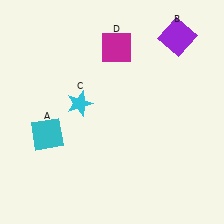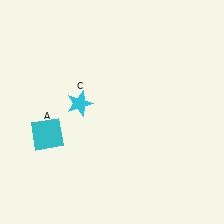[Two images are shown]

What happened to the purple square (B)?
The purple square (B) was removed in Image 2. It was in the top-right area of Image 1.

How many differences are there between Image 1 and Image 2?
There are 2 differences between the two images.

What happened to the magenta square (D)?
The magenta square (D) was removed in Image 2. It was in the top-right area of Image 1.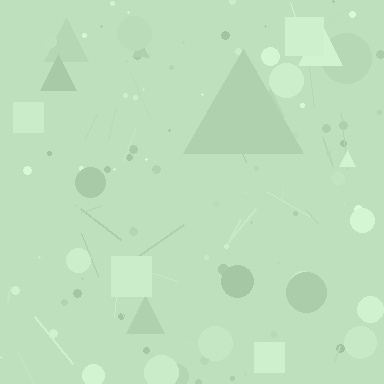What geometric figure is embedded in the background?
A triangle is embedded in the background.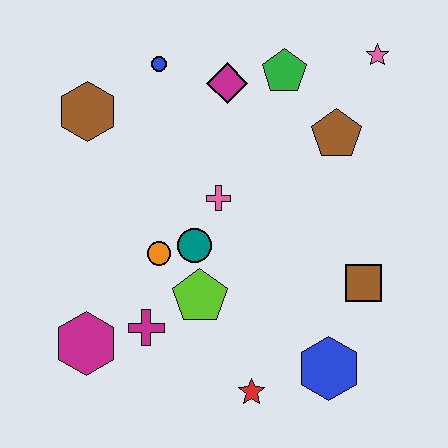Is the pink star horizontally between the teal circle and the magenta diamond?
No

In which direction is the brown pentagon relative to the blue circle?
The brown pentagon is to the right of the blue circle.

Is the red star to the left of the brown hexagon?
No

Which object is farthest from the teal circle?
The pink star is farthest from the teal circle.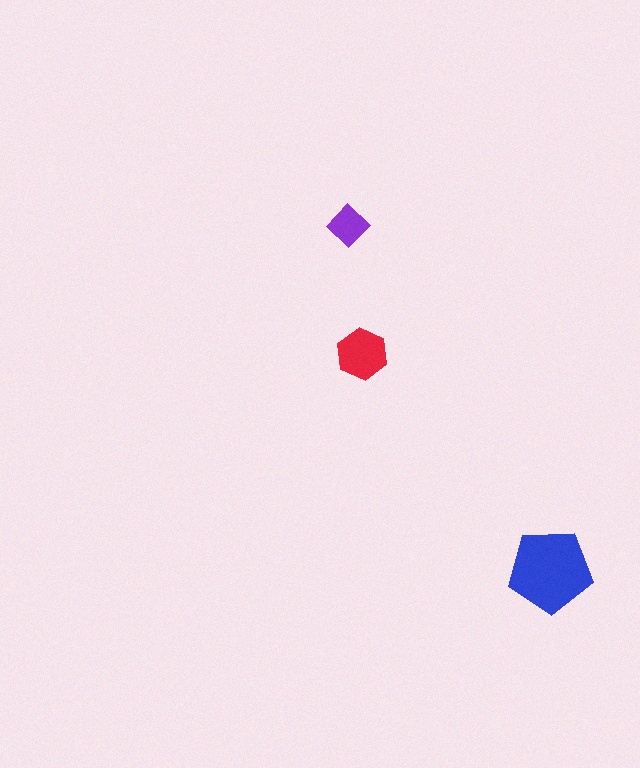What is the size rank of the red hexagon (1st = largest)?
2nd.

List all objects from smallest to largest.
The purple diamond, the red hexagon, the blue pentagon.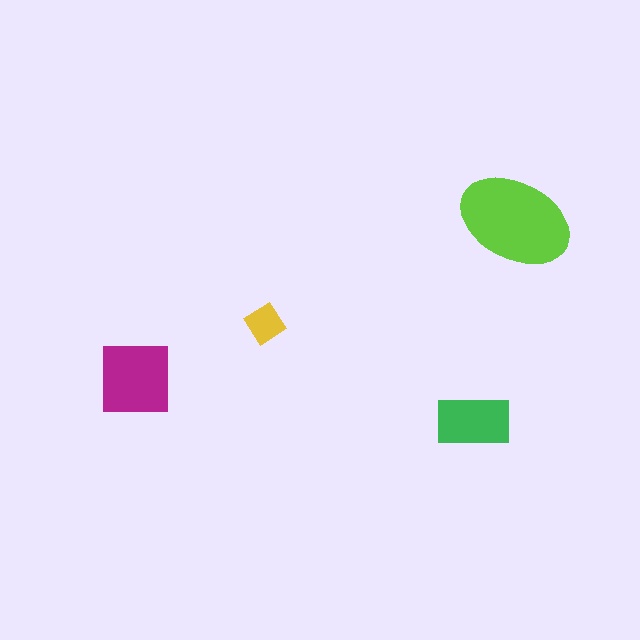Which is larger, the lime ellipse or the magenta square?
The lime ellipse.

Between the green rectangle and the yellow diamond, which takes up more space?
The green rectangle.